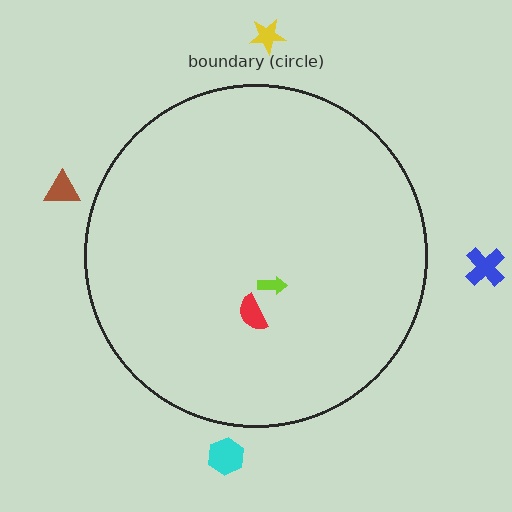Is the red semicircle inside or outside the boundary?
Inside.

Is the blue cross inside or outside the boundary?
Outside.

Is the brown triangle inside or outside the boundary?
Outside.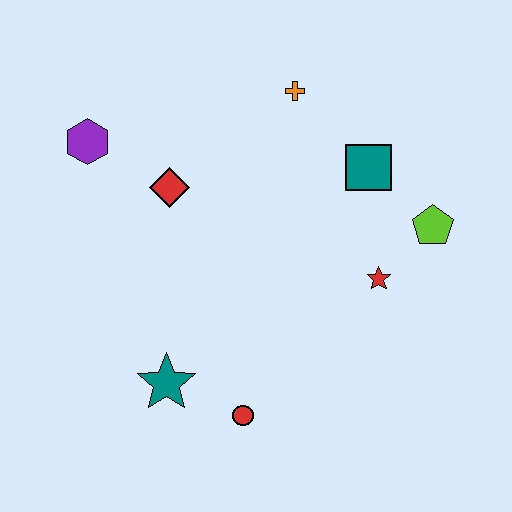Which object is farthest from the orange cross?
The red circle is farthest from the orange cross.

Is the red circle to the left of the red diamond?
No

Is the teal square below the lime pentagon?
No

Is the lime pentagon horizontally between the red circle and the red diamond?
No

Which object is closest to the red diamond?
The purple hexagon is closest to the red diamond.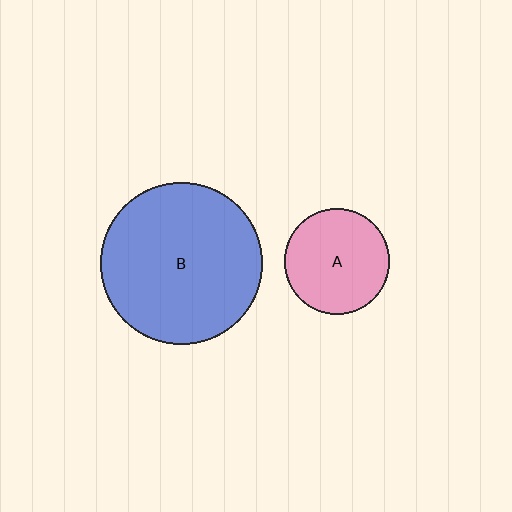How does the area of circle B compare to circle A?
Approximately 2.3 times.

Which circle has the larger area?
Circle B (blue).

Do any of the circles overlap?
No, none of the circles overlap.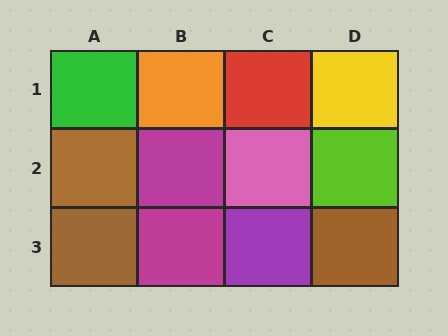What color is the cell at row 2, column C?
Pink.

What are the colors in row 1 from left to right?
Green, orange, red, yellow.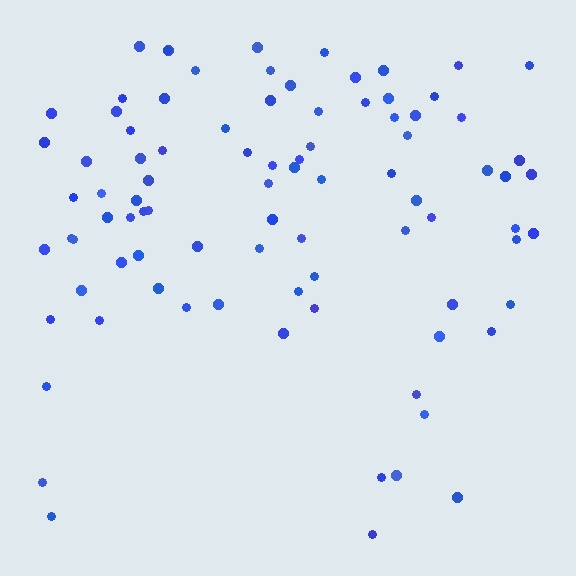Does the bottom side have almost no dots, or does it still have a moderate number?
Still a moderate number, just noticeably fewer than the top.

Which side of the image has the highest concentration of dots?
The top.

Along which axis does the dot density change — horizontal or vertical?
Vertical.